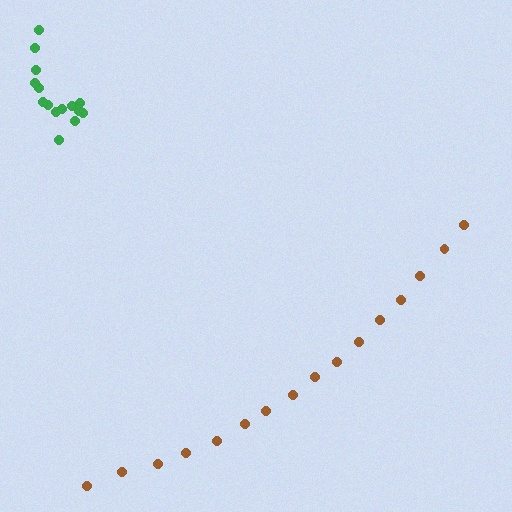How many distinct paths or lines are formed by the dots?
There are 2 distinct paths.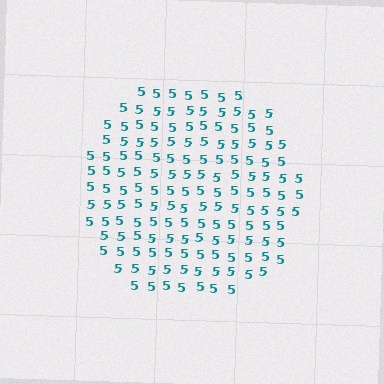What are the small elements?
The small elements are digit 5's.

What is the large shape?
The large shape is a circle.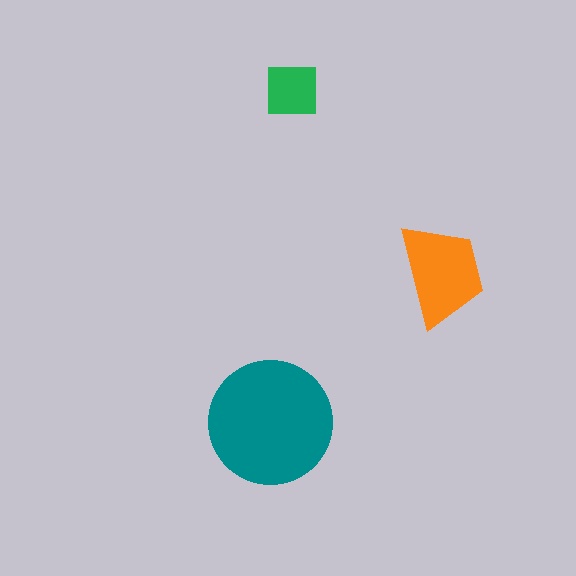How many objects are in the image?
There are 3 objects in the image.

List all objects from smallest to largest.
The green square, the orange trapezoid, the teal circle.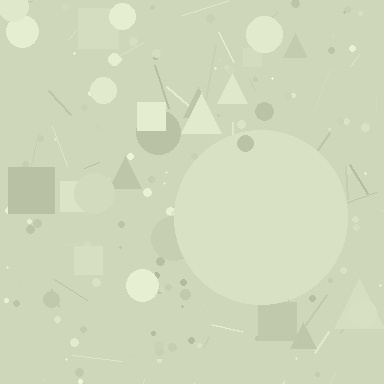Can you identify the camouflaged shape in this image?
The camouflaged shape is a circle.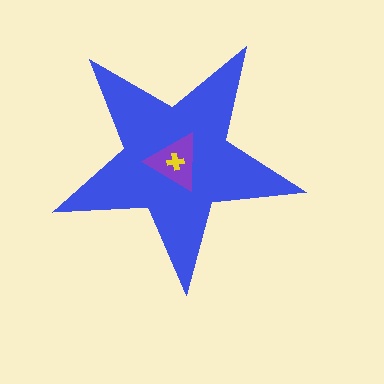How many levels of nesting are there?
3.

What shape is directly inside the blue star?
The purple triangle.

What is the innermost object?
The yellow cross.